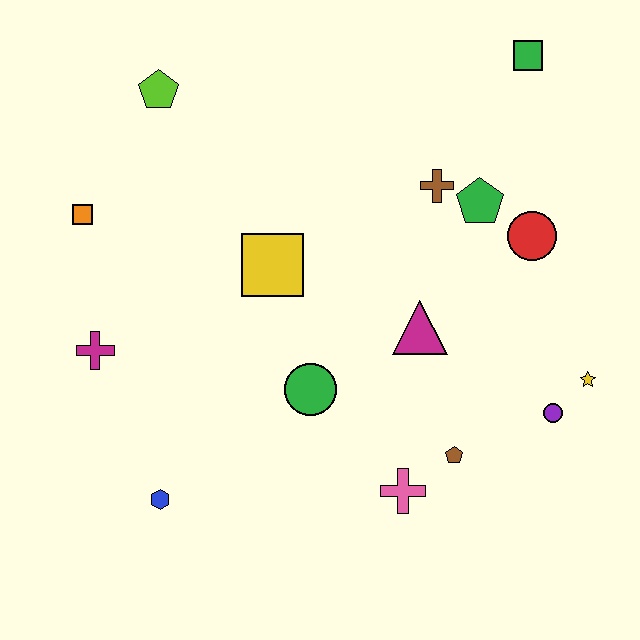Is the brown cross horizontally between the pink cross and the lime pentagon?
No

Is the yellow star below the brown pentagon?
No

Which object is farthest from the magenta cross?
The green square is farthest from the magenta cross.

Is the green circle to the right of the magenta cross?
Yes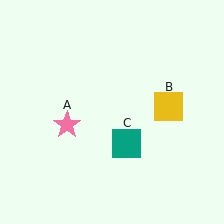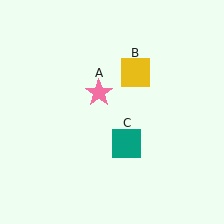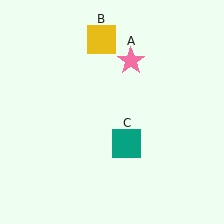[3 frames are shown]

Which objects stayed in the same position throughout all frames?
Teal square (object C) remained stationary.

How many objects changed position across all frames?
2 objects changed position: pink star (object A), yellow square (object B).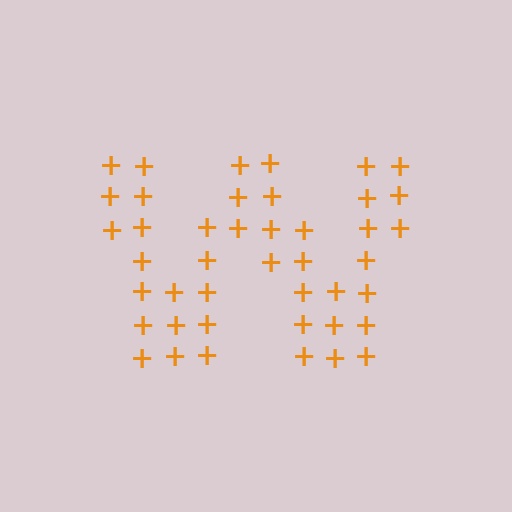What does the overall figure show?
The overall figure shows the letter W.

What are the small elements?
The small elements are plus signs.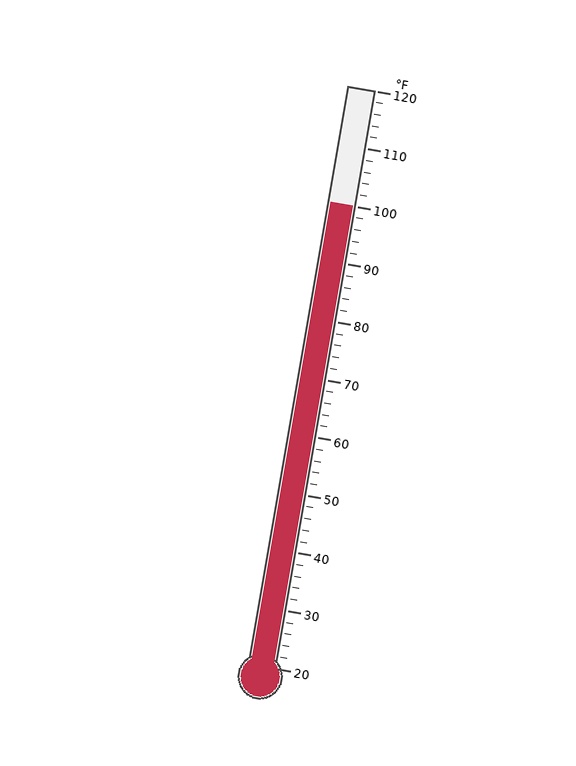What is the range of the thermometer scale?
The thermometer scale ranges from 20°F to 120°F.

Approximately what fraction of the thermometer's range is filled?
The thermometer is filled to approximately 80% of its range.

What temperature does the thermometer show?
The thermometer shows approximately 100°F.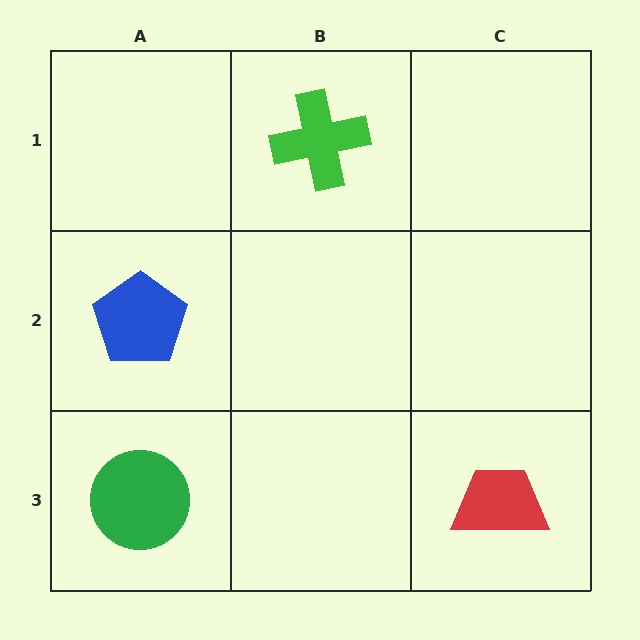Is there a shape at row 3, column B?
No, that cell is empty.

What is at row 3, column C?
A red trapezoid.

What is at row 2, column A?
A blue pentagon.